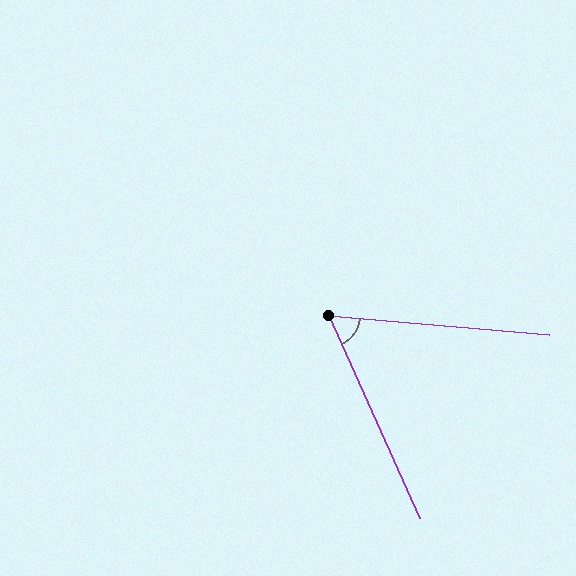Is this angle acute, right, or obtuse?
It is acute.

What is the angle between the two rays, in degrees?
Approximately 61 degrees.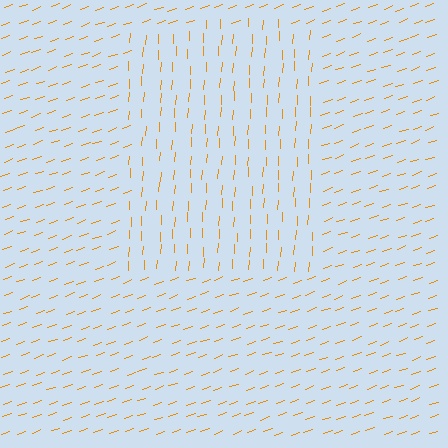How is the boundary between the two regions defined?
The boundary is defined purely by a change in line orientation (approximately 67 degrees difference). All lines are the same color and thickness.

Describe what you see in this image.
The image is filled with small orange line segments. A rectangle region in the image has lines oriented differently from the surrounding lines, creating a visible texture boundary.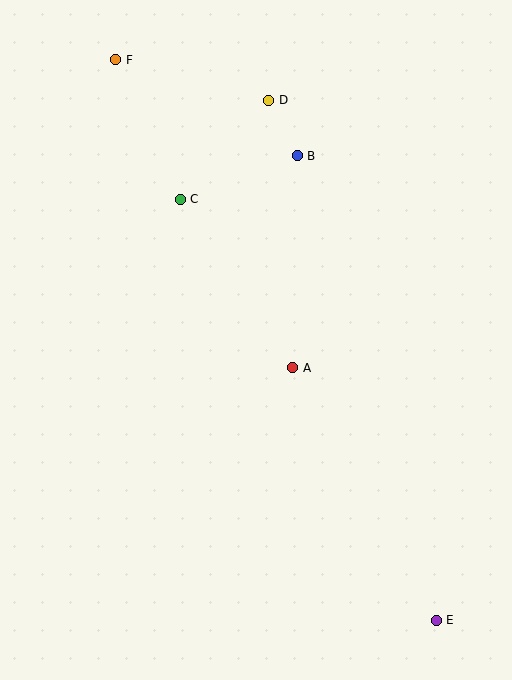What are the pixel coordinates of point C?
Point C is at (180, 199).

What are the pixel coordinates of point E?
Point E is at (436, 620).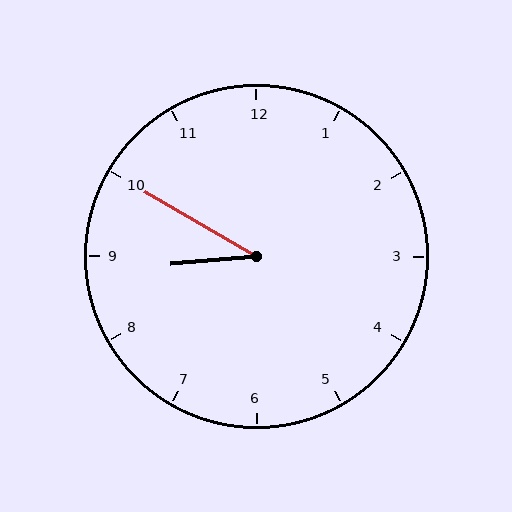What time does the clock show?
8:50.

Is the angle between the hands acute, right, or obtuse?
It is acute.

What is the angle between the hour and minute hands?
Approximately 35 degrees.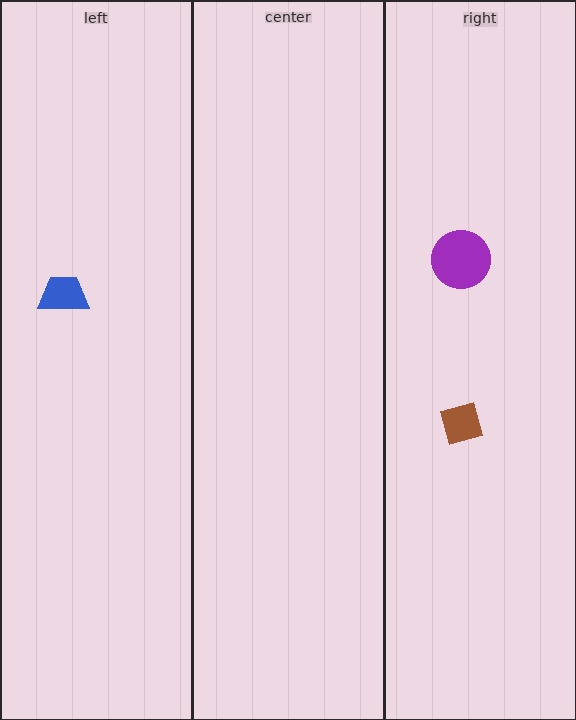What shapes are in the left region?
The blue trapezoid.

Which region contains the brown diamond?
The right region.